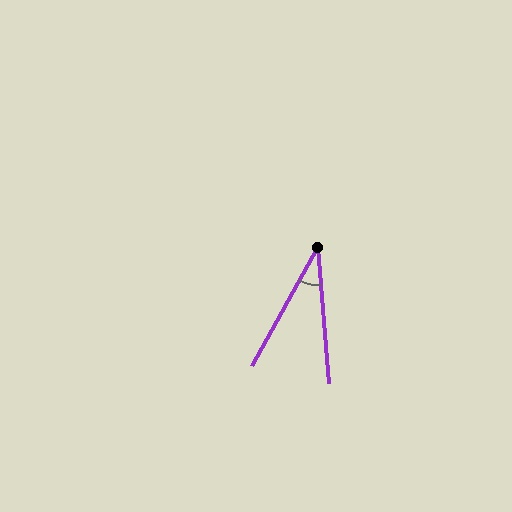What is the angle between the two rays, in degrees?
Approximately 34 degrees.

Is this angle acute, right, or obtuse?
It is acute.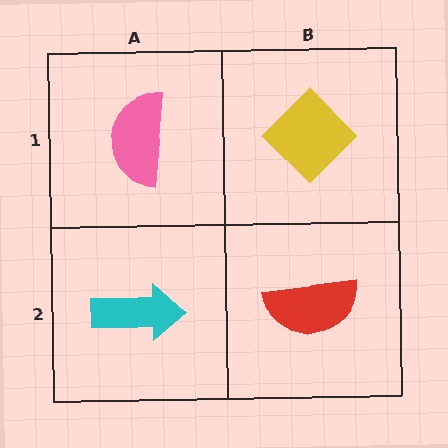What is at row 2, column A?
A cyan arrow.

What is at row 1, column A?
A pink semicircle.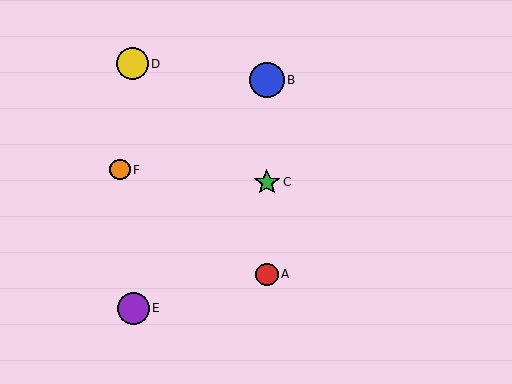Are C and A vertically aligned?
Yes, both are at x≈267.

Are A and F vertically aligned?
No, A is at x≈267 and F is at x≈120.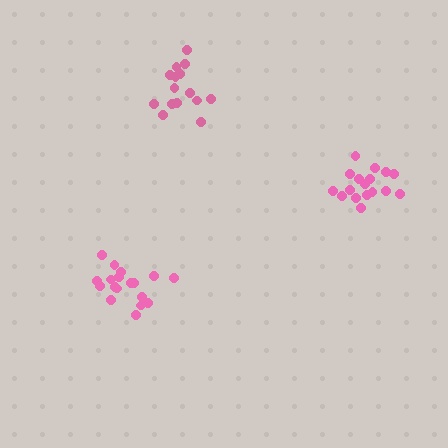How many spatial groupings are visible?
There are 3 spatial groupings.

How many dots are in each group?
Group 1: 18 dots, Group 2: 15 dots, Group 3: 17 dots (50 total).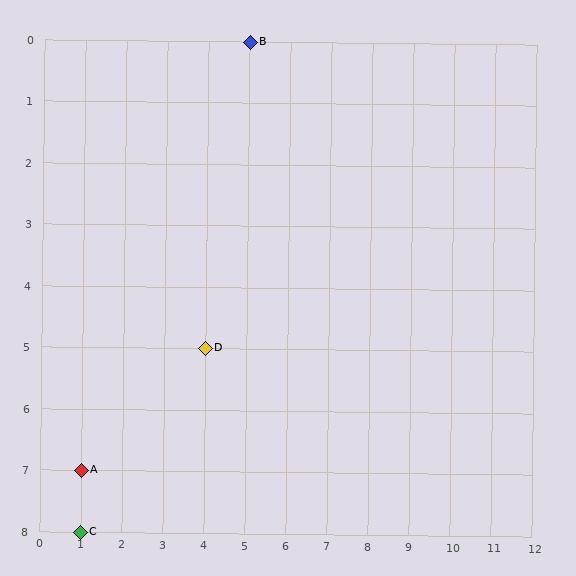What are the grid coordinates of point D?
Point D is at grid coordinates (4, 5).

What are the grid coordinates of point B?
Point B is at grid coordinates (5, 0).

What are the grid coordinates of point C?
Point C is at grid coordinates (1, 8).